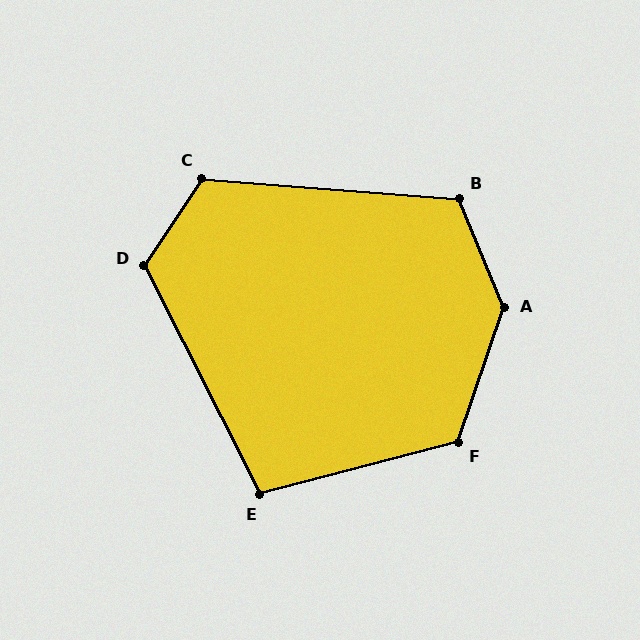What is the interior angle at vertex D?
Approximately 120 degrees (obtuse).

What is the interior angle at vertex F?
Approximately 124 degrees (obtuse).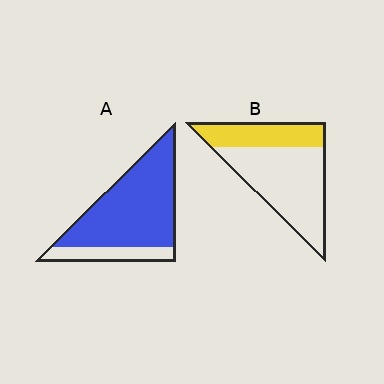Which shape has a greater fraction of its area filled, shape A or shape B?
Shape A.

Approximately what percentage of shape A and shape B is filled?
A is approximately 80% and B is approximately 30%.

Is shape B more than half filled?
No.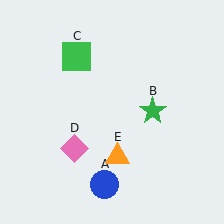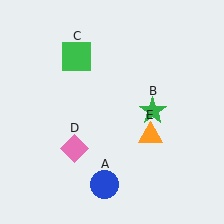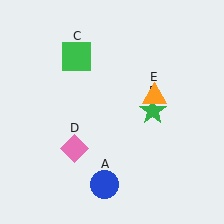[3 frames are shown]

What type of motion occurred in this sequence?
The orange triangle (object E) rotated counterclockwise around the center of the scene.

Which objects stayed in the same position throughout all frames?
Blue circle (object A) and green star (object B) and green square (object C) and pink diamond (object D) remained stationary.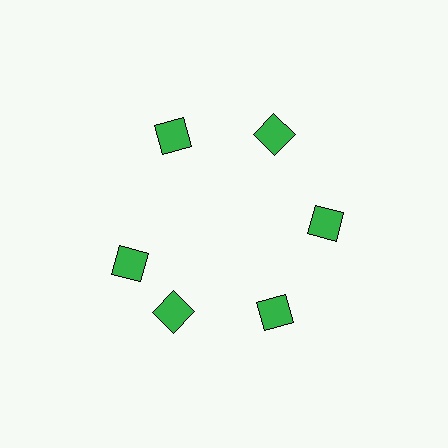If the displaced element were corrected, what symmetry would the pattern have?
It would have 6-fold rotational symmetry — the pattern would map onto itself every 60 degrees.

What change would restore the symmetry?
The symmetry would be restored by rotating it back into even spacing with its neighbors so that all 6 diamonds sit at equal angles and equal distance from the center.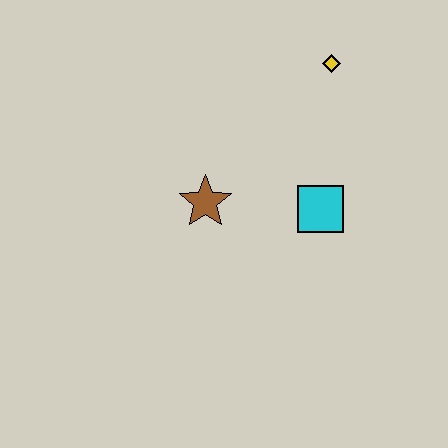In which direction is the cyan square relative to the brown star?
The cyan square is to the right of the brown star.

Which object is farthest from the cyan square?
The yellow diamond is farthest from the cyan square.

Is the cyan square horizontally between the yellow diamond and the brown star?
Yes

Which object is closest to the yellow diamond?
The cyan square is closest to the yellow diamond.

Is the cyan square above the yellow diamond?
No